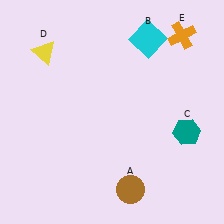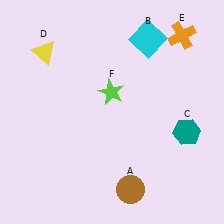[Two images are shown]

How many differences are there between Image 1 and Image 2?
There is 1 difference between the two images.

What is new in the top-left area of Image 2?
A lime star (F) was added in the top-left area of Image 2.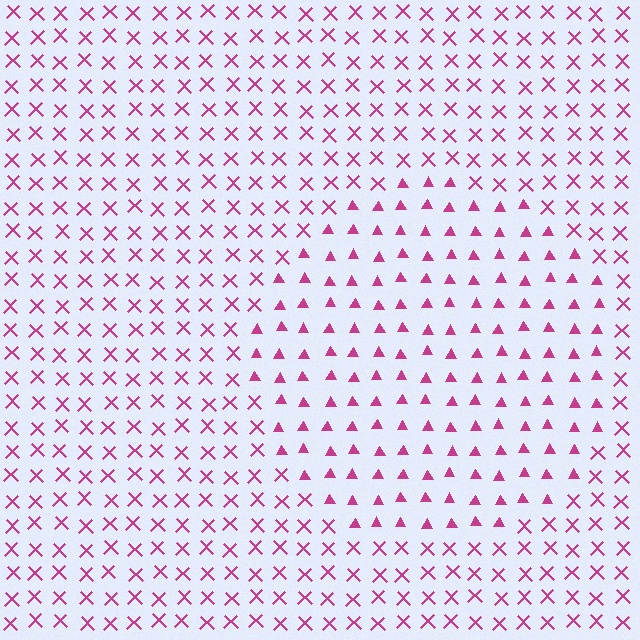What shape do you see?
I see a circle.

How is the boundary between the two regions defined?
The boundary is defined by a change in element shape: triangles inside vs. X marks outside. All elements share the same color and spacing.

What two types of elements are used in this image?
The image uses triangles inside the circle region and X marks outside it.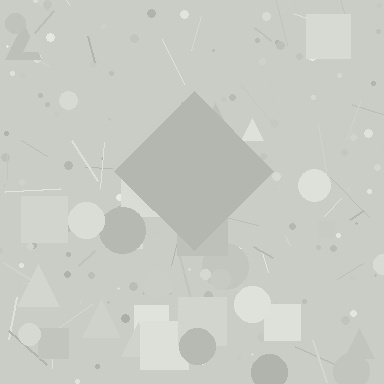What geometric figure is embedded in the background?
A diamond is embedded in the background.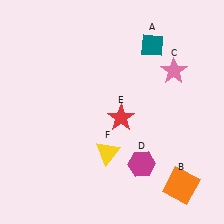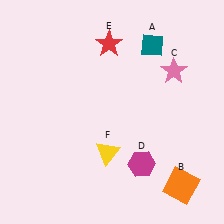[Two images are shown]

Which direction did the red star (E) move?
The red star (E) moved up.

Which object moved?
The red star (E) moved up.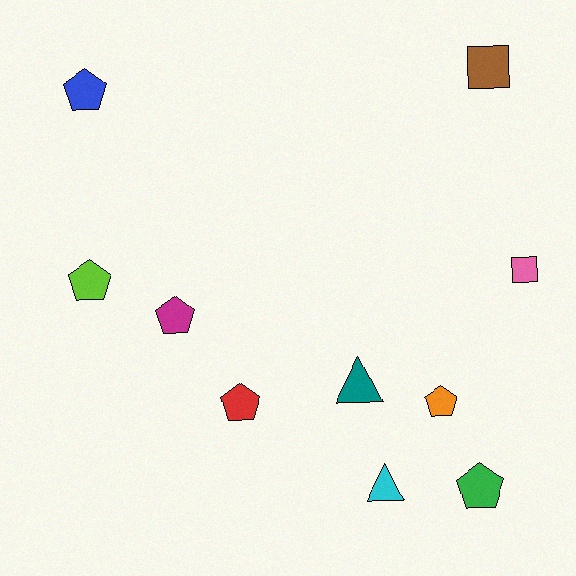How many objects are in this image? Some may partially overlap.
There are 10 objects.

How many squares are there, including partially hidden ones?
There are 2 squares.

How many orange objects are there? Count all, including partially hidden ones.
There is 1 orange object.